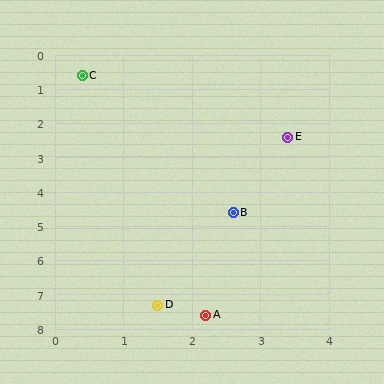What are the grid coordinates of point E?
Point E is at approximately (3.4, 2.4).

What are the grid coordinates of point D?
Point D is at approximately (1.5, 7.3).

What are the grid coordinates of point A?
Point A is at approximately (2.2, 7.6).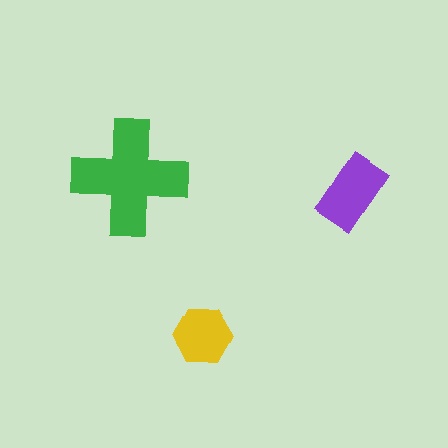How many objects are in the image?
There are 3 objects in the image.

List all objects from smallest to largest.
The yellow hexagon, the purple rectangle, the green cross.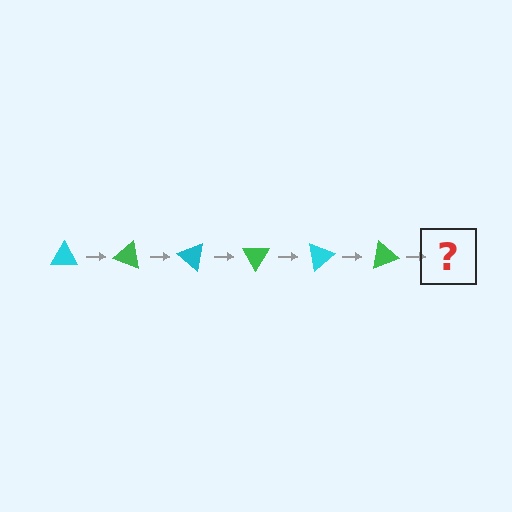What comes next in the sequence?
The next element should be a cyan triangle, rotated 120 degrees from the start.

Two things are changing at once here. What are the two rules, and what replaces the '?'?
The two rules are that it rotates 20 degrees each step and the color cycles through cyan and green. The '?' should be a cyan triangle, rotated 120 degrees from the start.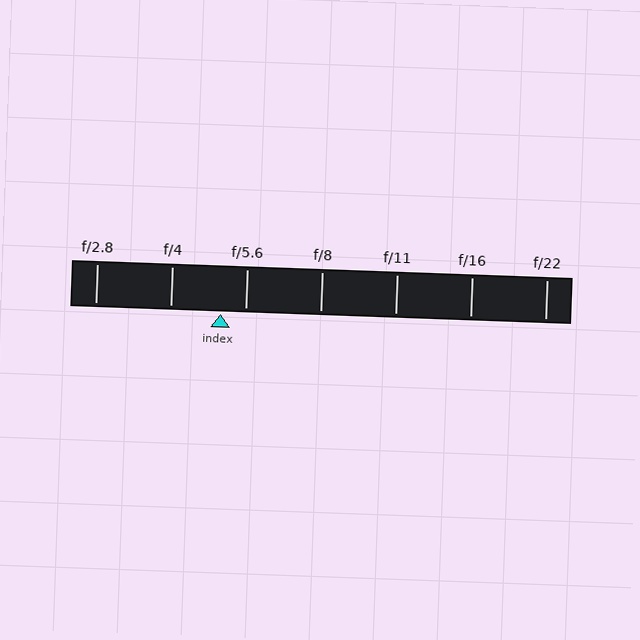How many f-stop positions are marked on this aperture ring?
There are 7 f-stop positions marked.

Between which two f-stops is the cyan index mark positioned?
The index mark is between f/4 and f/5.6.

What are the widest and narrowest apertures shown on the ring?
The widest aperture shown is f/2.8 and the narrowest is f/22.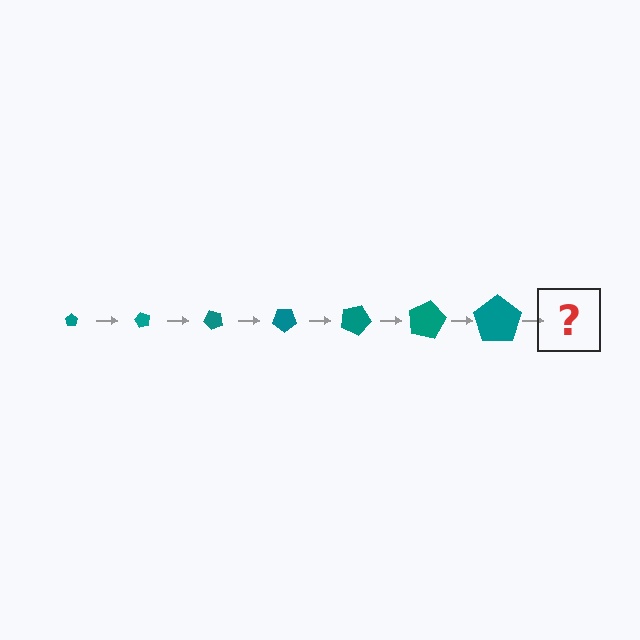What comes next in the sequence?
The next element should be a pentagon, larger than the previous one and rotated 420 degrees from the start.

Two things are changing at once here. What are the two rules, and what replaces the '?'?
The two rules are that the pentagon grows larger each step and it rotates 60 degrees each step. The '?' should be a pentagon, larger than the previous one and rotated 420 degrees from the start.